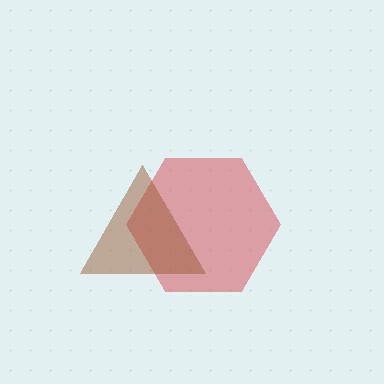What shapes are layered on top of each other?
The layered shapes are: a red hexagon, a brown triangle.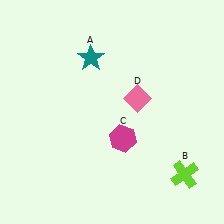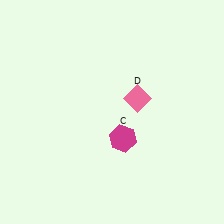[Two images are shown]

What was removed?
The teal star (A), the lime cross (B) were removed in Image 2.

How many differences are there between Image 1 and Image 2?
There are 2 differences between the two images.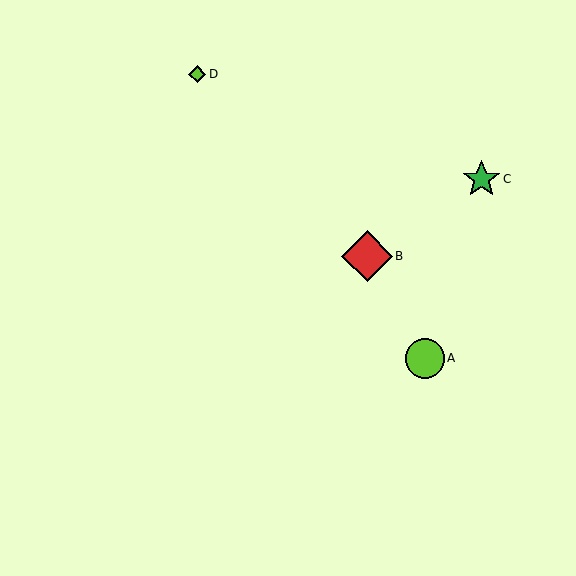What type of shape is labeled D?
Shape D is a lime diamond.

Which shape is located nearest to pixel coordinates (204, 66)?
The lime diamond (labeled D) at (197, 74) is nearest to that location.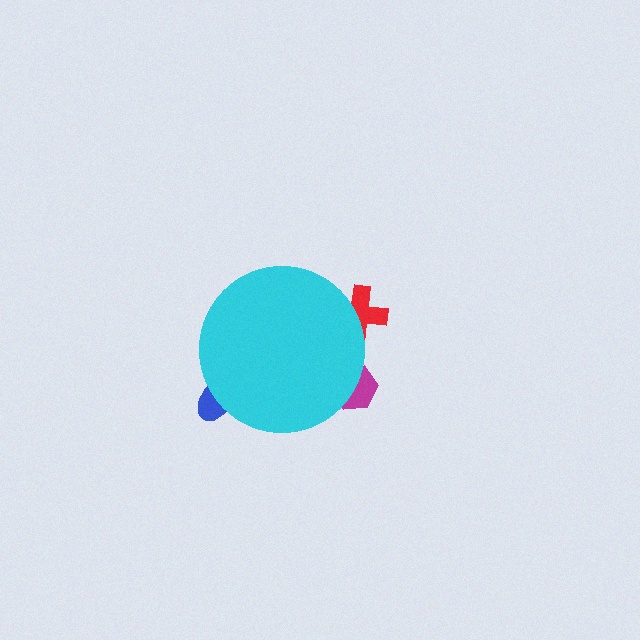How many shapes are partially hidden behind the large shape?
3 shapes are partially hidden.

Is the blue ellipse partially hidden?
Yes, the blue ellipse is partially hidden behind the cyan circle.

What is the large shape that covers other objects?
A cyan circle.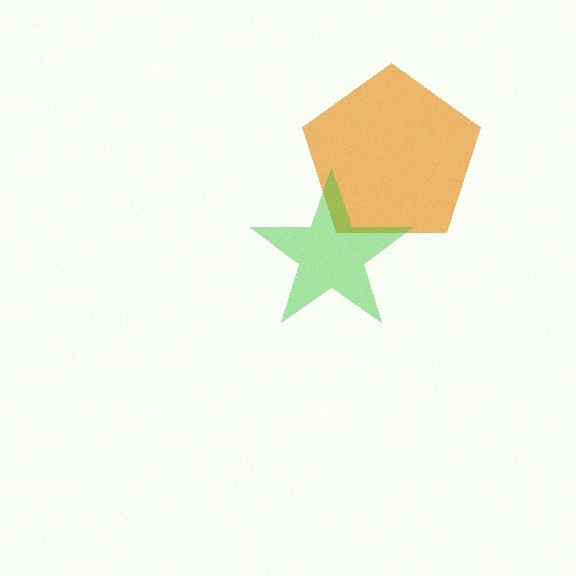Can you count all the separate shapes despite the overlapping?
Yes, there are 2 separate shapes.